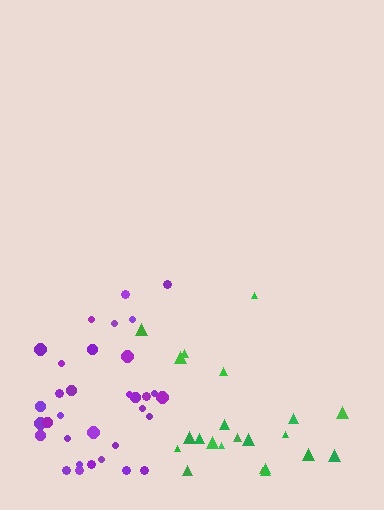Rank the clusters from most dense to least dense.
purple, green.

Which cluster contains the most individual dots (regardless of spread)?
Purple (34).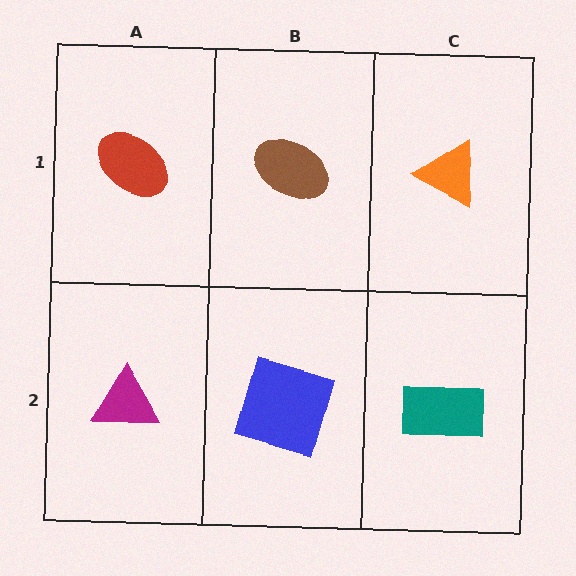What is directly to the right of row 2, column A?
A blue square.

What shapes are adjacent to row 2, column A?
A red ellipse (row 1, column A), a blue square (row 2, column B).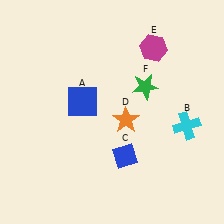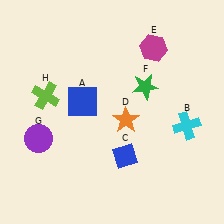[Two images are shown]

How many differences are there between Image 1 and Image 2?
There are 2 differences between the two images.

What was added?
A purple circle (G), a lime cross (H) were added in Image 2.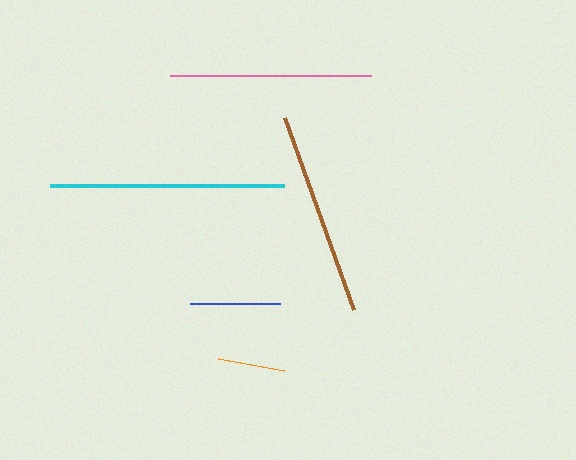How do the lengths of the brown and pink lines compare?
The brown and pink lines are approximately the same length.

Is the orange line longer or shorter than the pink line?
The pink line is longer than the orange line.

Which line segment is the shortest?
The orange line is the shortest at approximately 67 pixels.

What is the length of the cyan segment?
The cyan segment is approximately 233 pixels long.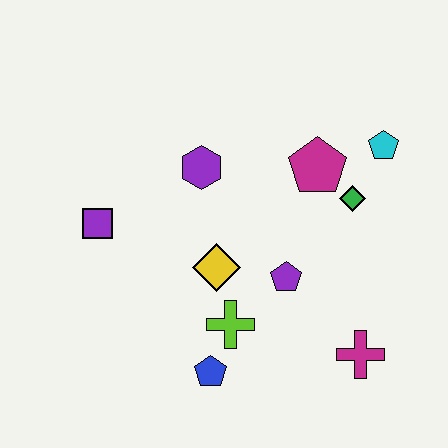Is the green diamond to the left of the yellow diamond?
No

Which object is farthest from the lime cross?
The cyan pentagon is farthest from the lime cross.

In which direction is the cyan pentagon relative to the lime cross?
The cyan pentagon is above the lime cross.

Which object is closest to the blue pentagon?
The lime cross is closest to the blue pentagon.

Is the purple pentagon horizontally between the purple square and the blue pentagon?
No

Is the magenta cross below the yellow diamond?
Yes